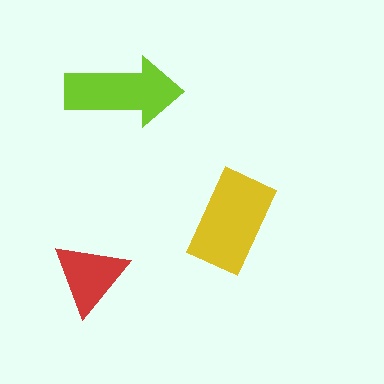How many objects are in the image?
There are 3 objects in the image.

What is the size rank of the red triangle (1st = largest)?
3rd.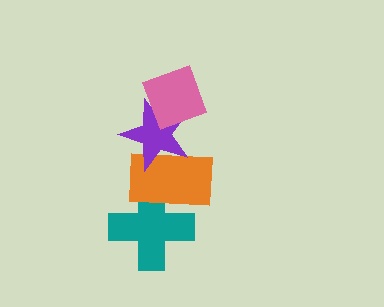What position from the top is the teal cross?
The teal cross is 4th from the top.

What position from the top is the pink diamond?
The pink diamond is 1st from the top.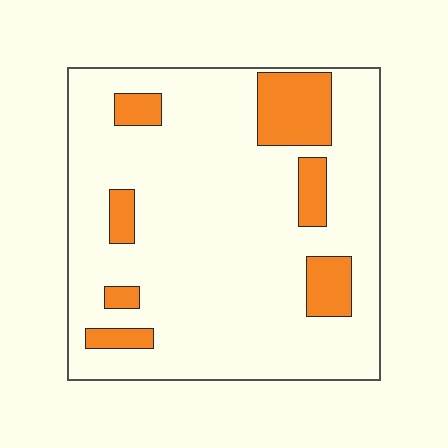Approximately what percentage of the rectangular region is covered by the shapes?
Approximately 15%.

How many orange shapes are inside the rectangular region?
7.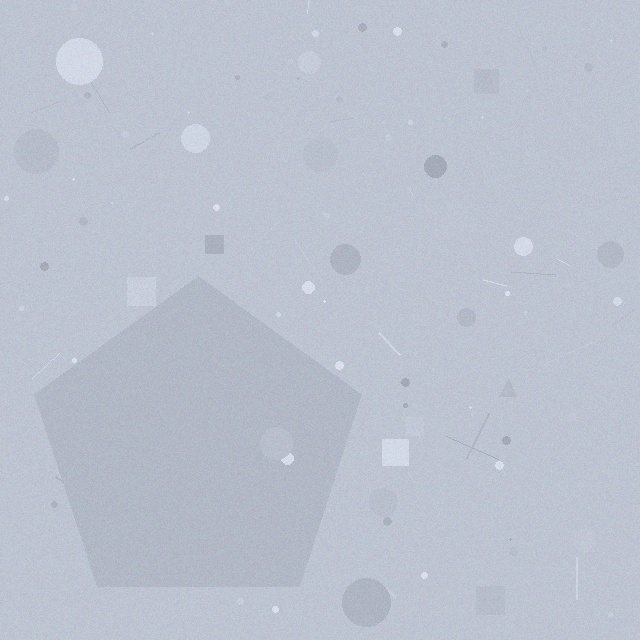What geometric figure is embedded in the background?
A pentagon is embedded in the background.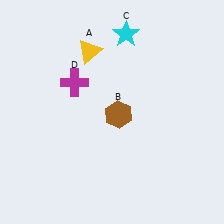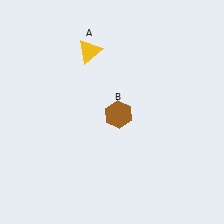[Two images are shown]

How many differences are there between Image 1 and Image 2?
There are 2 differences between the two images.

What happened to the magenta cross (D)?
The magenta cross (D) was removed in Image 2. It was in the top-left area of Image 1.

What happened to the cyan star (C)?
The cyan star (C) was removed in Image 2. It was in the top-right area of Image 1.